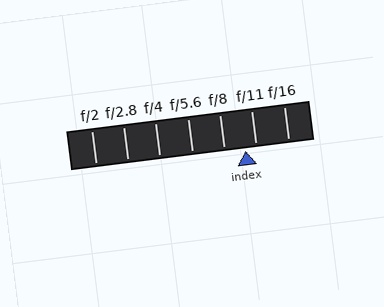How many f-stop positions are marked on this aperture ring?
There are 7 f-stop positions marked.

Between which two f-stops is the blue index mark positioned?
The index mark is between f/8 and f/11.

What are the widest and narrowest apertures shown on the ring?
The widest aperture shown is f/2 and the narrowest is f/16.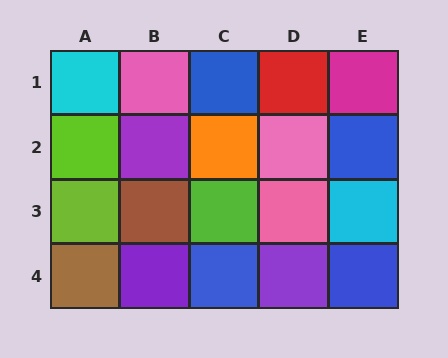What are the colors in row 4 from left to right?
Brown, purple, blue, purple, blue.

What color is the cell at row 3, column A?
Lime.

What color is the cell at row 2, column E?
Blue.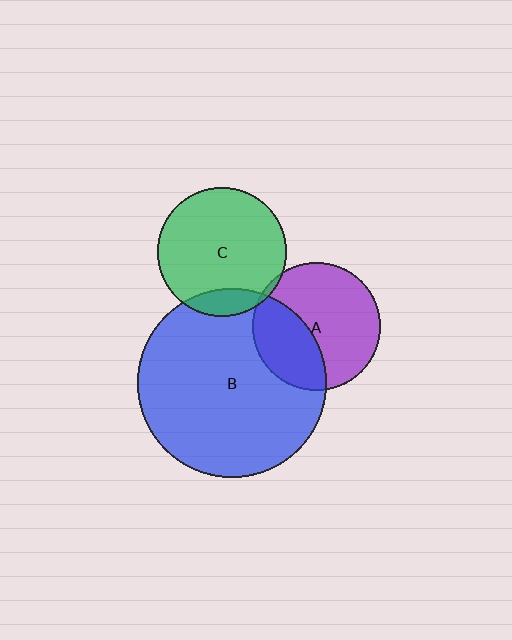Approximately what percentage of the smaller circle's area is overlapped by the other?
Approximately 35%.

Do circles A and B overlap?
Yes.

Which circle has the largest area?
Circle B (blue).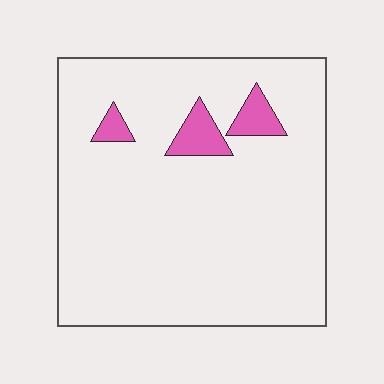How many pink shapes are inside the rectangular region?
3.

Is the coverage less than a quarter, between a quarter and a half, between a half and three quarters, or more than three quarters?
Less than a quarter.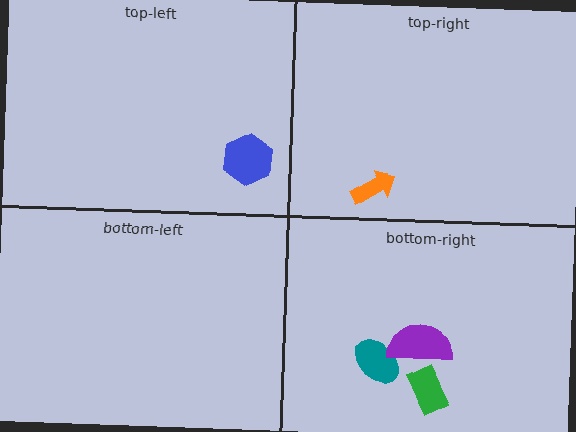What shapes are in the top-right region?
The orange arrow.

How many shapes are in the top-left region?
1.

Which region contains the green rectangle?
The bottom-right region.